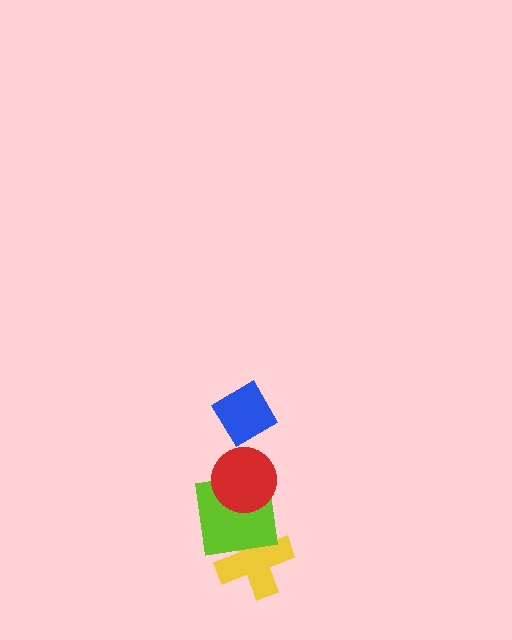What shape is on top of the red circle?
The blue diamond is on top of the red circle.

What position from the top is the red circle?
The red circle is 2nd from the top.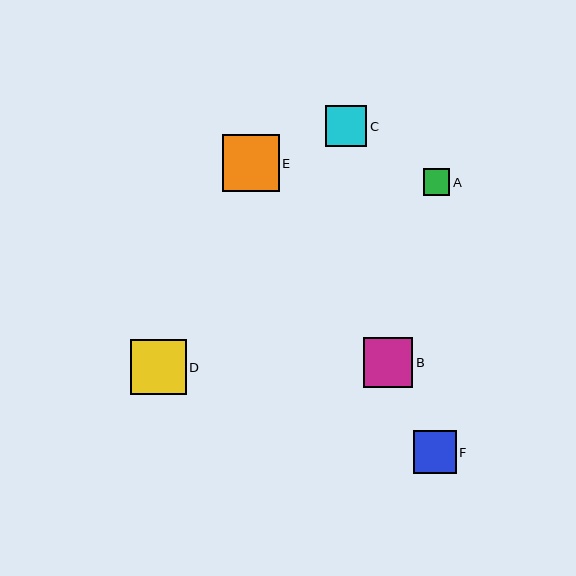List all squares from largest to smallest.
From largest to smallest: E, D, B, F, C, A.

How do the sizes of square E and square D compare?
Square E and square D are approximately the same size.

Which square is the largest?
Square E is the largest with a size of approximately 57 pixels.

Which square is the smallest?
Square A is the smallest with a size of approximately 27 pixels.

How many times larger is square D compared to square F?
Square D is approximately 1.3 times the size of square F.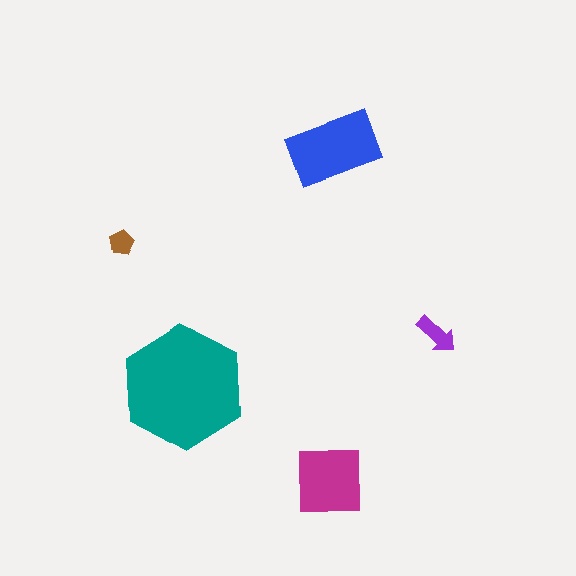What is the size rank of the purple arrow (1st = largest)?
4th.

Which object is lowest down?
The magenta square is bottommost.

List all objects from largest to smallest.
The teal hexagon, the blue rectangle, the magenta square, the purple arrow, the brown pentagon.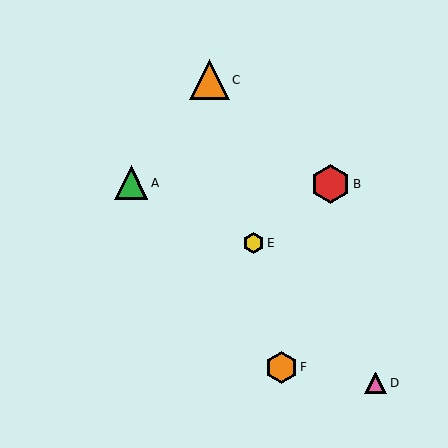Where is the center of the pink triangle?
The center of the pink triangle is at (376, 383).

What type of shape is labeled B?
Shape B is a red hexagon.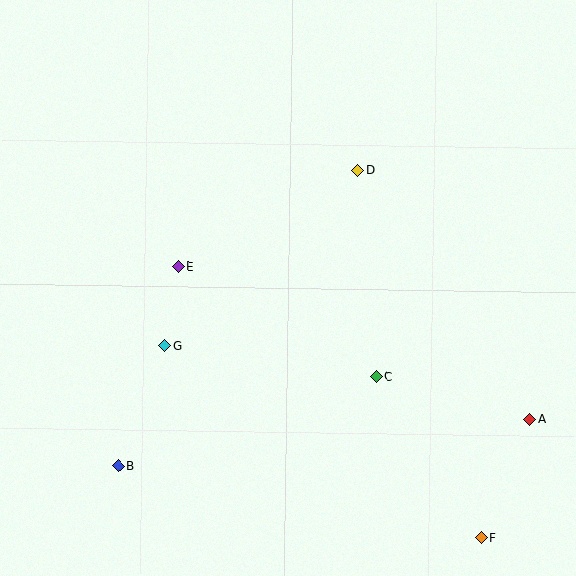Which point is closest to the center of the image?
Point E at (179, 267) is closest to the center.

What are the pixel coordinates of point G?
Point G is at (165, 346).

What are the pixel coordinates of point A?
Point A is at (530, 419).